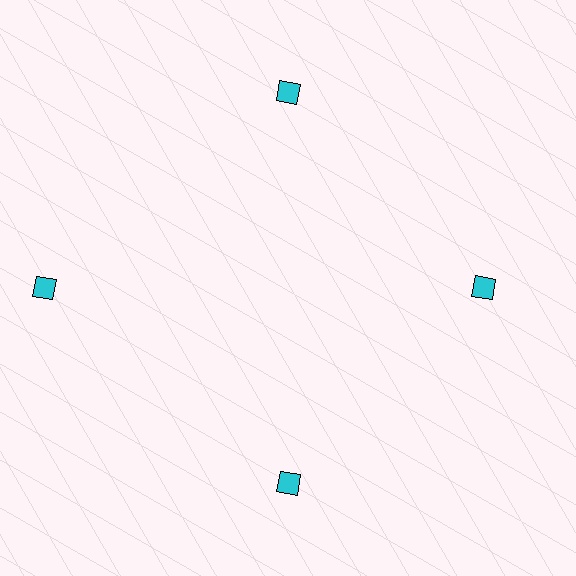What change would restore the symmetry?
The symmetry would be restored by moving it inward, back onto the ring so that all 4 diamonds sit at equal angles and equal distance from the center.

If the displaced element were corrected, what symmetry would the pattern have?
It would have 4-fold rotational symmetry — the pattern would map onto itself every 90 degrees.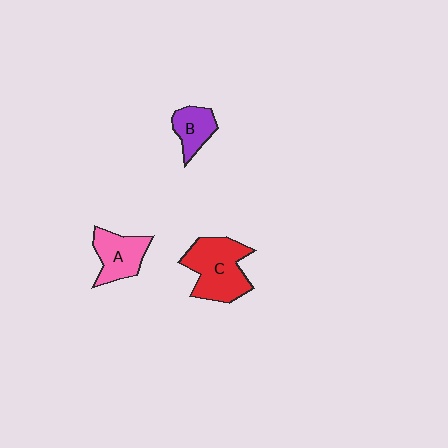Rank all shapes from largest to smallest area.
From largest to smallest: C (red), A (pink), B (purple).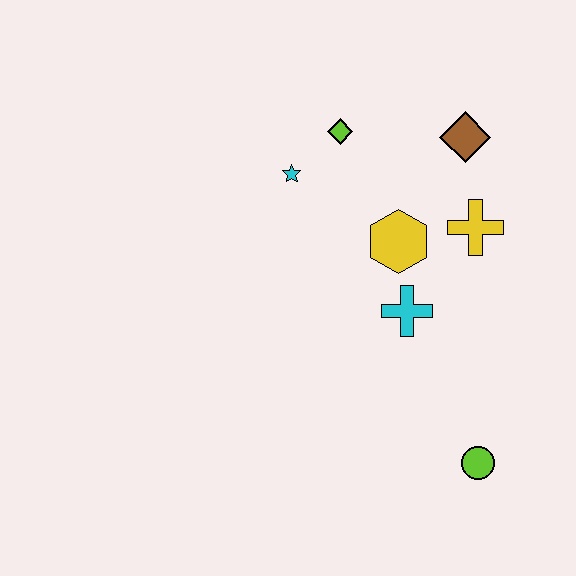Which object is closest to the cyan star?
The lime diamond is closest to the cyan star.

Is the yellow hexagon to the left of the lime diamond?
No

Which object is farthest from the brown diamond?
The lime circle is farthest from the brown diamond.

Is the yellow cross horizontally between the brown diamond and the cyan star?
No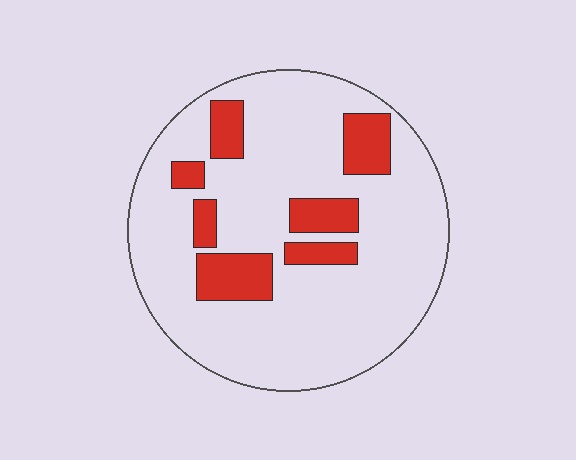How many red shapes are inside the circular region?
7.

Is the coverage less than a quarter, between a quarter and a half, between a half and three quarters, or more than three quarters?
Less than a quarter.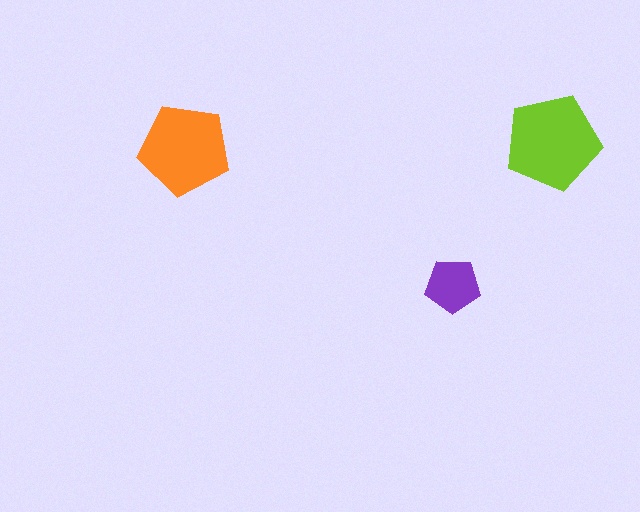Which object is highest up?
The lime pentagon is topmost.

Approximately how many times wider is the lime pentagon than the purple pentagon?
About 2 times wider.